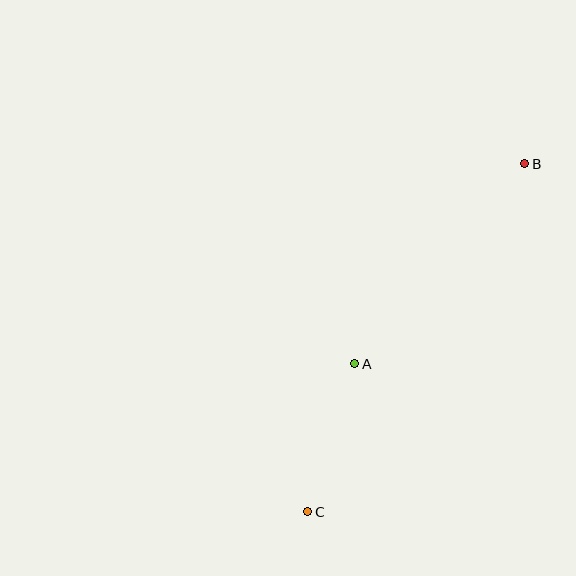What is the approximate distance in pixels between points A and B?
The distance between A and B is approximately 262 pixels.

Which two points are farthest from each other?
Points B and C are farthest from each other.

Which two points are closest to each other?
Points A and C are closest to each other.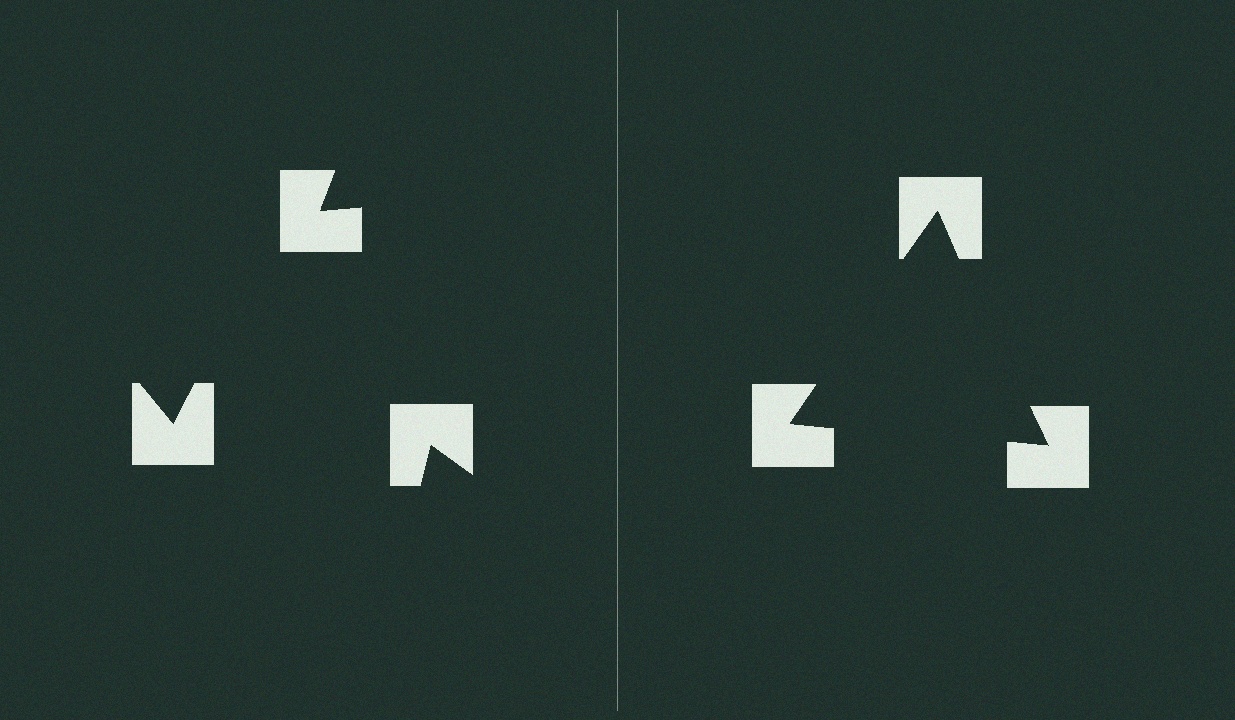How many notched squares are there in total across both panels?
6 — 3 on each side.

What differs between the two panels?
The notched squares are positioned identically on both sides; only the wedge orientations differ. On the right they align to a triangle; on the left they are misaligned.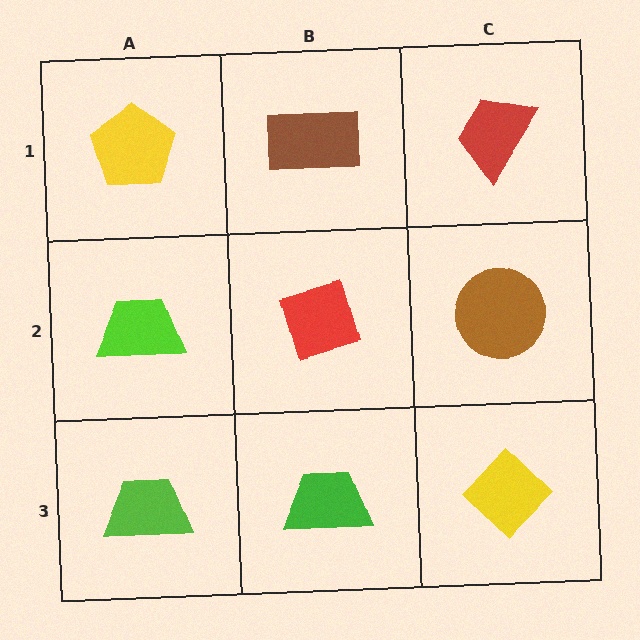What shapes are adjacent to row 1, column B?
A red diamond (row 2, column B), a yellow pentagon (row 1, column A), a red trapezoid (row 1, column C).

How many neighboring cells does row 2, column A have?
3.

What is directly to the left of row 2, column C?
A red diamond.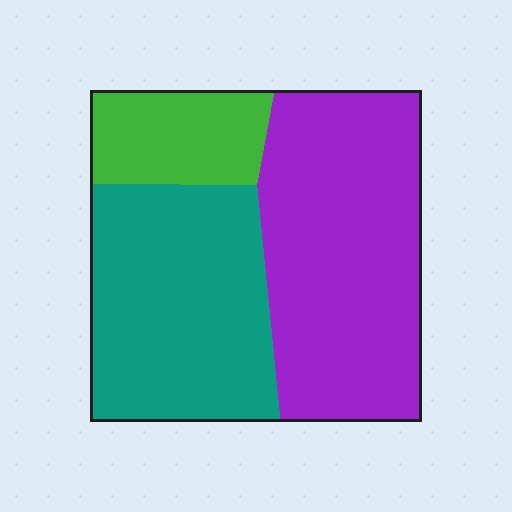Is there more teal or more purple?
Purple.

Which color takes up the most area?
Purple, at roughly 45%.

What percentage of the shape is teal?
Teal covers 39% of the shape.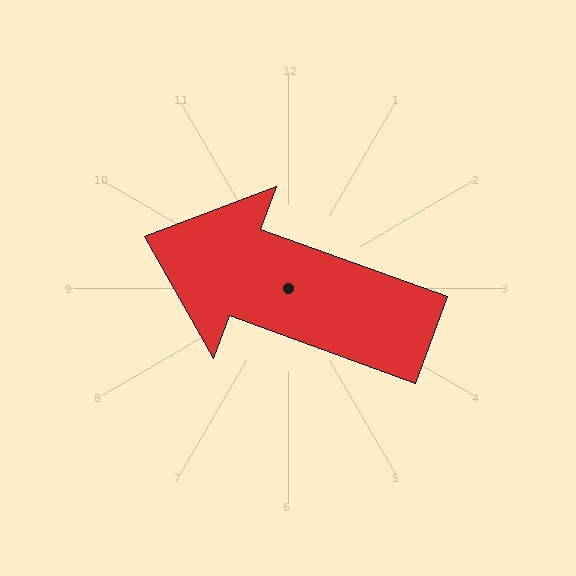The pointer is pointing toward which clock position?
Roughly 10 o'clock.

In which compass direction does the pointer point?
West.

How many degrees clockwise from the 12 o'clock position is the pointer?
Approximately 290 degrees.